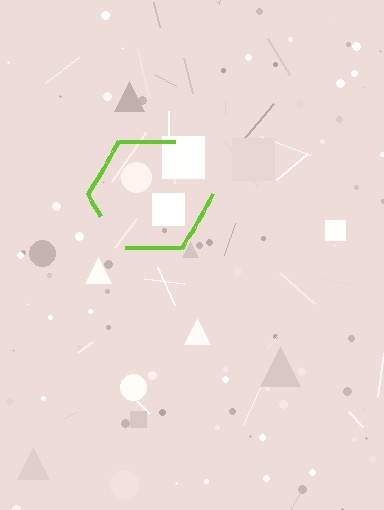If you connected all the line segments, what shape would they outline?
They would outline a hexagon.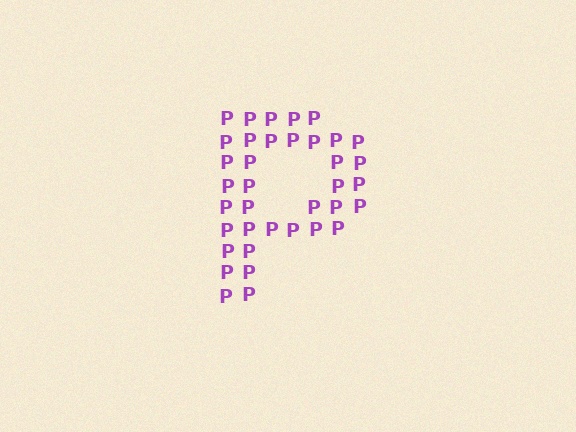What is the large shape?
The large shape is the letter P.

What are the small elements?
The small elements are letter P's.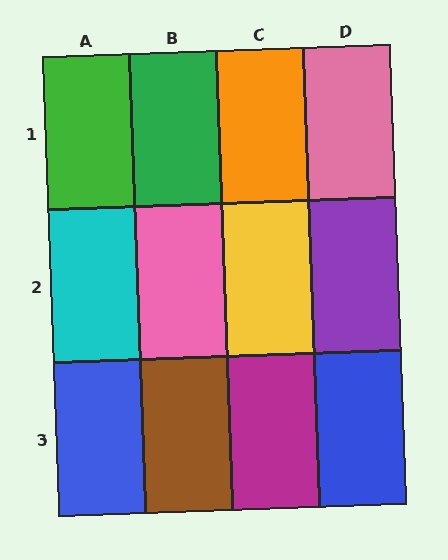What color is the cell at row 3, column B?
Brown.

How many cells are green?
2 cells are green.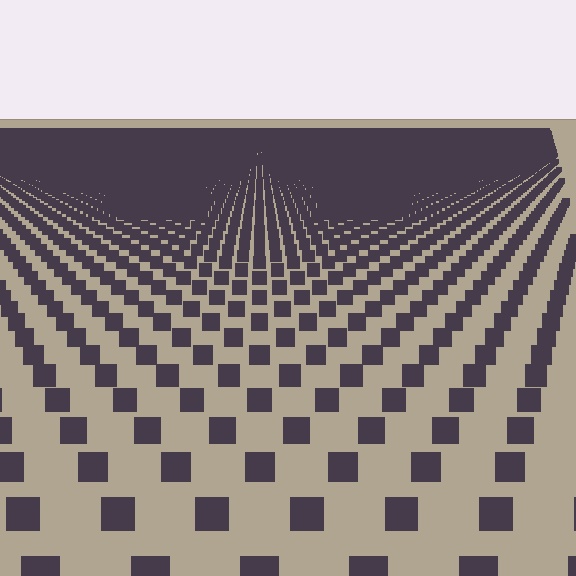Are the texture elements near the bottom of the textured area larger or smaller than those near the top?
Larger. Near the bottom, elements are closer to the viewer and appear at a bigger on-screen size.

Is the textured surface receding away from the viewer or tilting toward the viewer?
The surface is receding away from the viewer. Texture elements get smaller and denser toward the top.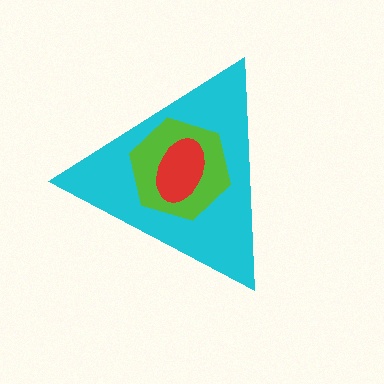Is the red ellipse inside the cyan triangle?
Yes.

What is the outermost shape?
The cyan triangle.